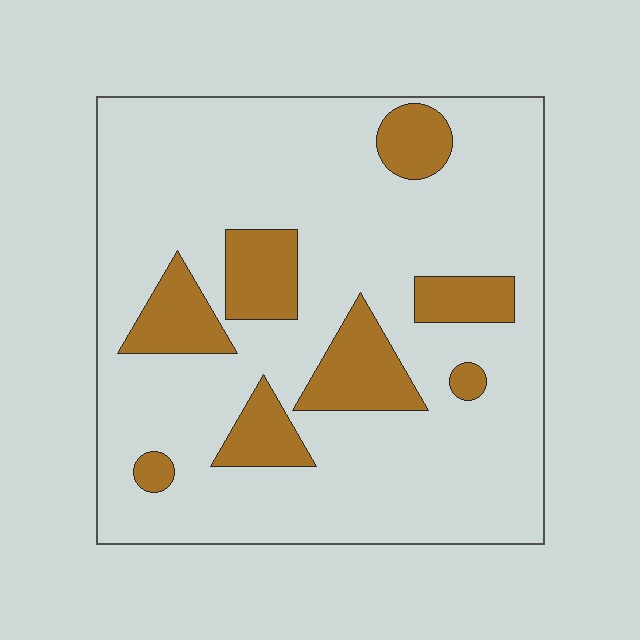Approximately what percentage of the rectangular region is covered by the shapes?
Approximately 20%.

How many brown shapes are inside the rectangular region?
8.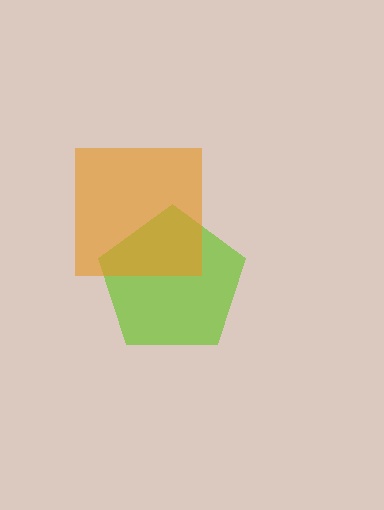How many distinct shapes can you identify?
There are 2 distinct shapes: a lime pentagon, an orange square.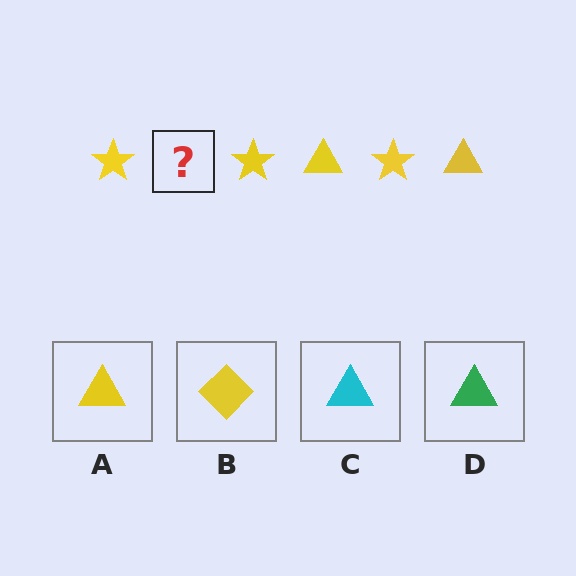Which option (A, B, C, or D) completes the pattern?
A.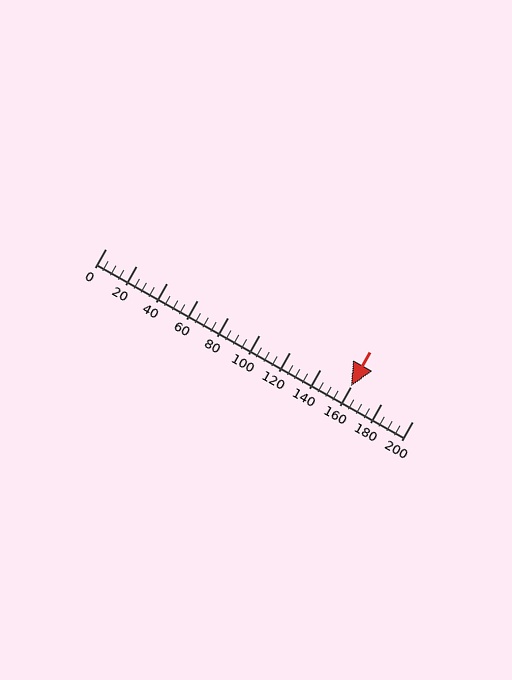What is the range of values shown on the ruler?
The ruler shows values from 0 to 200.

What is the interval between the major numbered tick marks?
The major tick marks are spaced 20 units apart.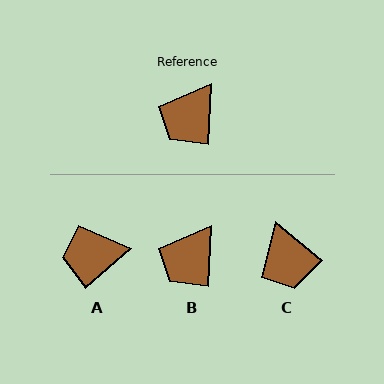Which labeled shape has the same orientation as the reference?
B.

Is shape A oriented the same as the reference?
No, it is off by about 47 degrees.